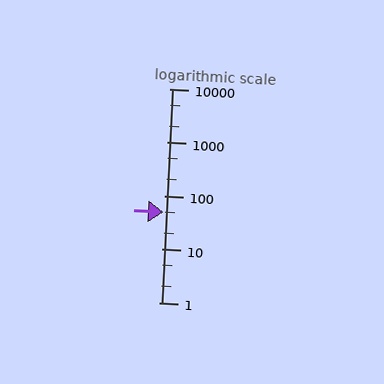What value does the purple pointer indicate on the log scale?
The pointer indicates approximately 49.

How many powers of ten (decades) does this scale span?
The scale spans 4 decades, from 1 to 10000.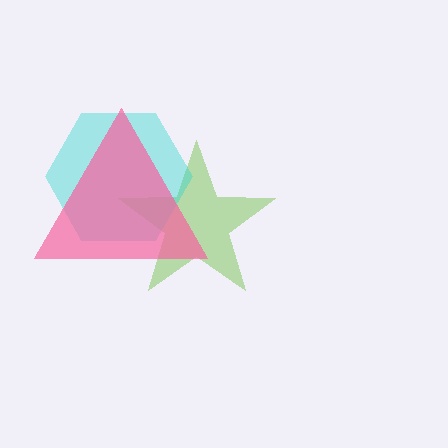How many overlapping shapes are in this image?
There are 3 overlapping shapes in the image.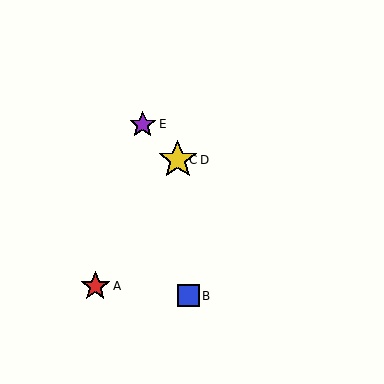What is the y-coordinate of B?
Object B is at y≈296.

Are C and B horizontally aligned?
No, C is at y≈160 and B is at y≈296.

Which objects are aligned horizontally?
Objects C, D are aligned horizontally.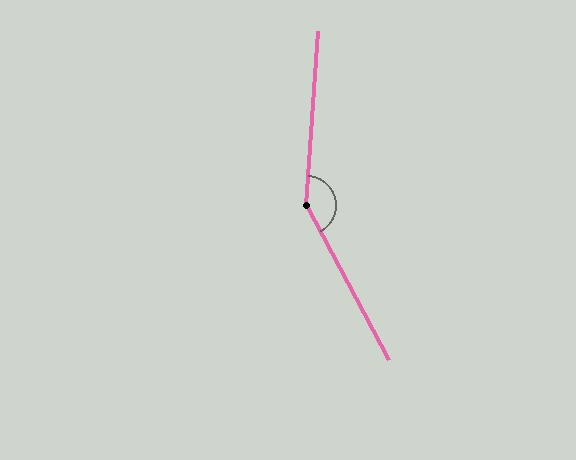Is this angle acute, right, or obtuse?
It is obtuse.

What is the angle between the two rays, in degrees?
Approximately 148 degrees.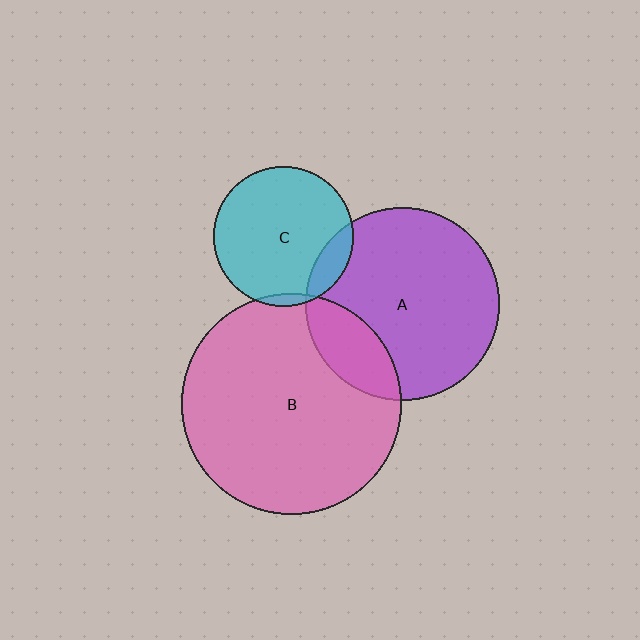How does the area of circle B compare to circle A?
Approximately 1.3 times.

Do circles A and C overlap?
Yes.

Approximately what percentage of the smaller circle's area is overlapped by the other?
Approximately 10%.